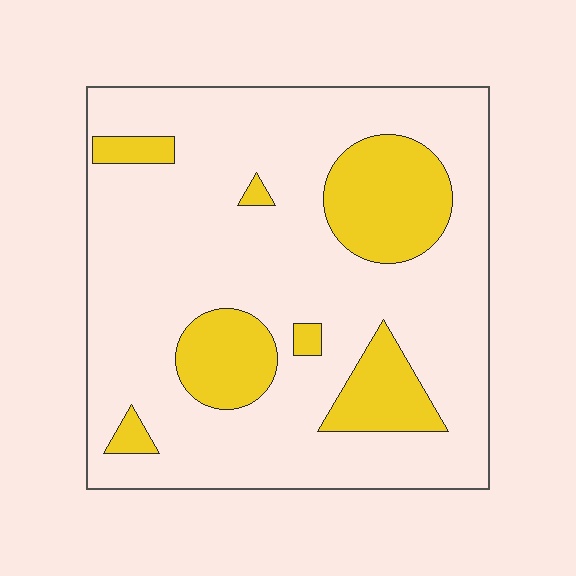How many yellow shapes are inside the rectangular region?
7.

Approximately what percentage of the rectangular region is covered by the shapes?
Approximately 20%.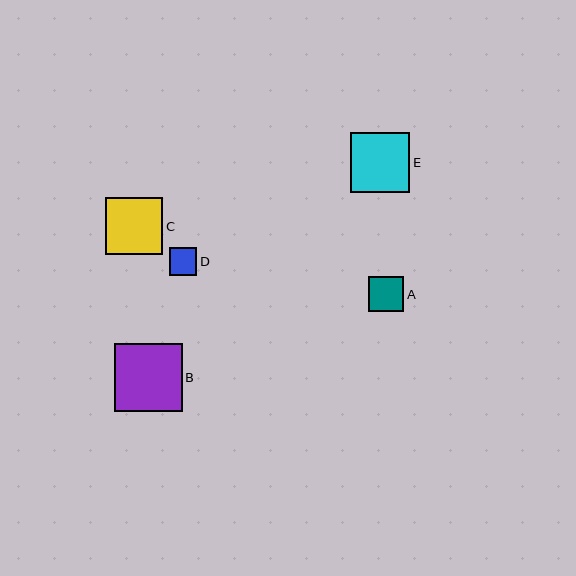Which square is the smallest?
Square D is the smallest with a size of approximately 28 pixels.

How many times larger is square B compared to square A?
Square B is approximately 1.9 times the size of square A.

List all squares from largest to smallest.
From largest to smallest: B, E, C, A, D.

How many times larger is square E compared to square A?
Square E is approximately 1.7 times the size of square A.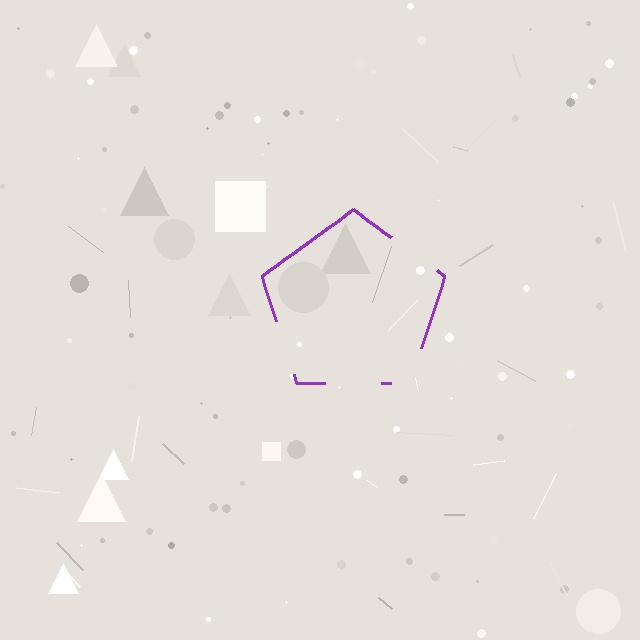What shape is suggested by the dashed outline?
The dashed outline suggests a pentagon.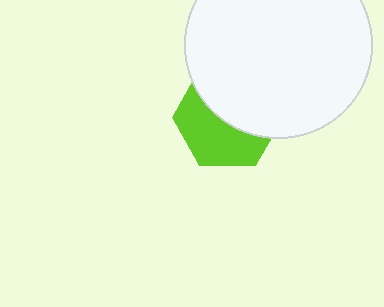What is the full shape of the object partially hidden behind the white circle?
The partially hidden object is a lime hexagon.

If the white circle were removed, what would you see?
You would see the complete lime hexagon.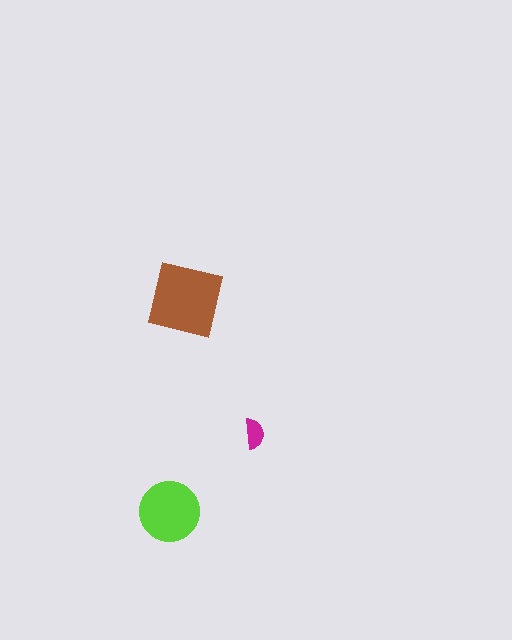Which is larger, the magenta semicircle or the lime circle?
The lime circle.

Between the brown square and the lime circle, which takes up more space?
The brown square.